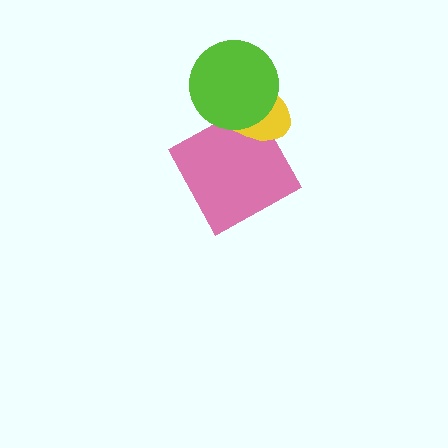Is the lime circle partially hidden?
No, no other shape covers it.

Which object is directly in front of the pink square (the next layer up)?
The yellow ellipse is directly in front of the pink square.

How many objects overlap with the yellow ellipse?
2 objects overlap with the yellow ellipse.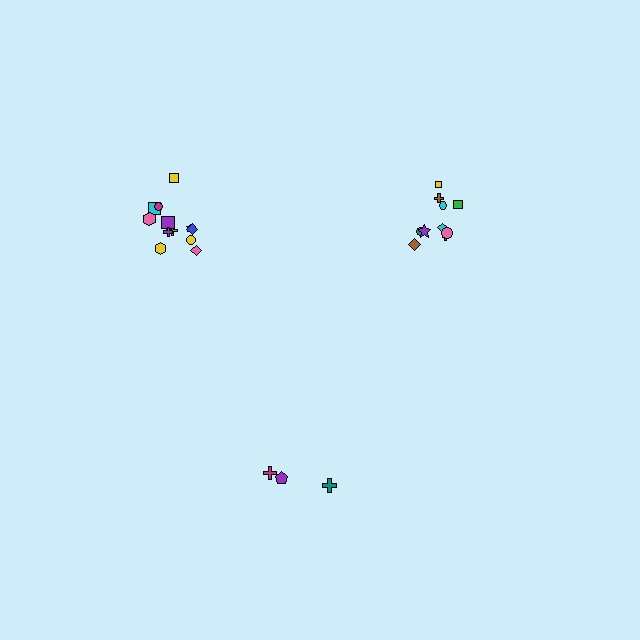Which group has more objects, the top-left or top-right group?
The top-left group.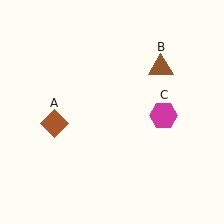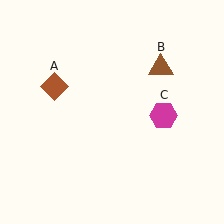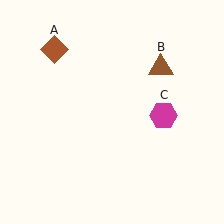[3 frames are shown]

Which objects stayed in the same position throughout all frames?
Brown triangle (object B) and magenta hexagon (object C) remained stationary.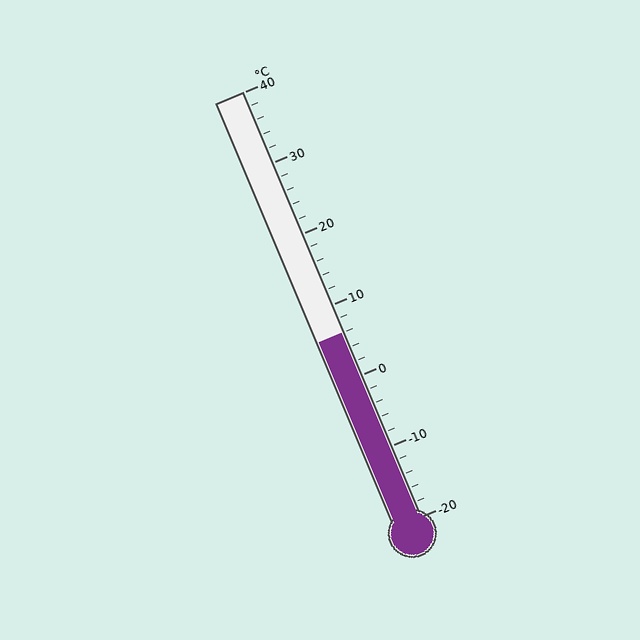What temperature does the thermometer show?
The thermometer shows approximately 6°C.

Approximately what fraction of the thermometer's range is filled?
The thermometer is filled to approximately 45% of its range.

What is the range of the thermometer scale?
The thermometer scale ranges from -20°C to 40°C.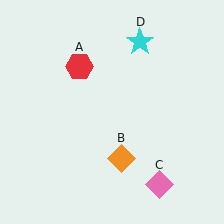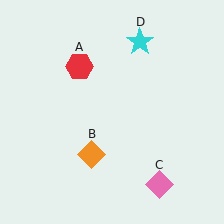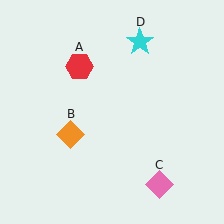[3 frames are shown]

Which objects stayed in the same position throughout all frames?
Red hexagon (object A) and pink diamond (object C) and cyan star (object D) remained stationary.